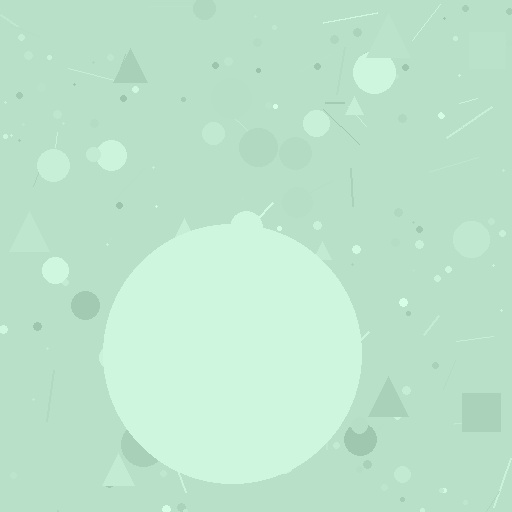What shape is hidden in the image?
A circle is hidden in the image.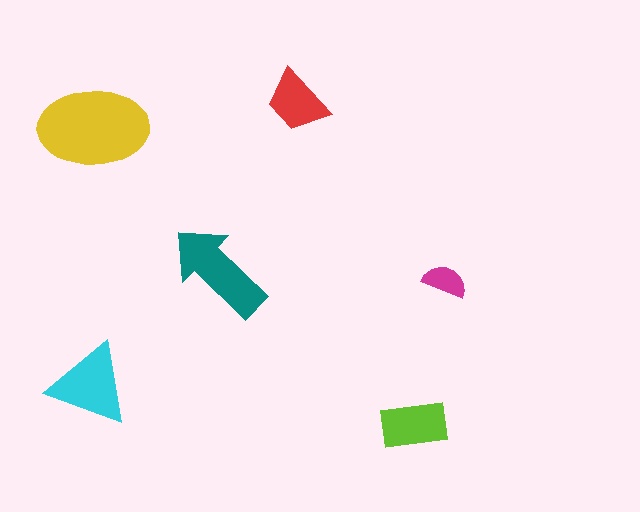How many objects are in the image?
There are 6 objects in the image.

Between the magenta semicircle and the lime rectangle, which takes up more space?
The lime rectangle.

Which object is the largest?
The yellow ellipse.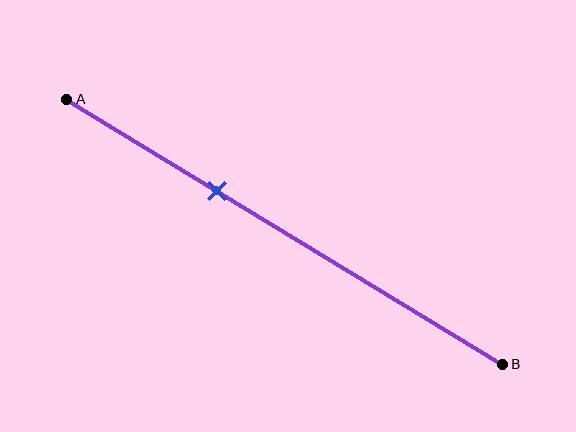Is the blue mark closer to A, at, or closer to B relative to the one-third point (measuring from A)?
The blue mark is approximately at the one-third point of segment AB.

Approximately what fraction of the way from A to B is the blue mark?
The blue mark is approximately 35% of the way from A to B.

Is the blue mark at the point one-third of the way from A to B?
Yes, the mark is approximately at the one-third point.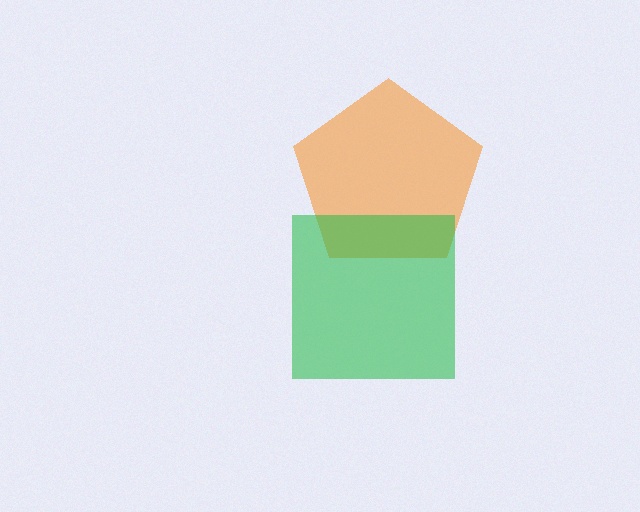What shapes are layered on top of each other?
The layered shapes are: an orange pentagon, a green square.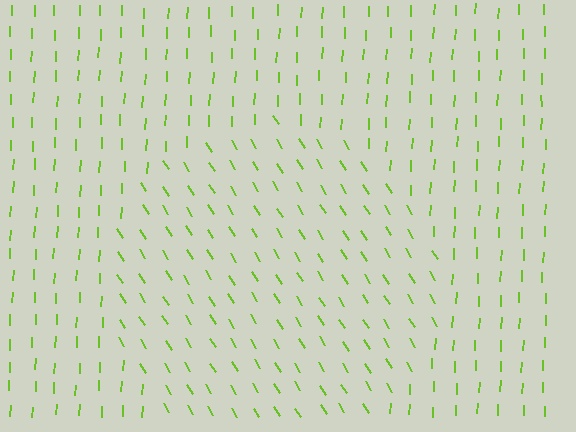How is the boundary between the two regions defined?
The boundary is defined purely by a change in line orientation (approximately 34 degrees difference). All lines are the same color and thickness.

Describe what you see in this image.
The image is filled with small lime line segments. A circle region in the image has lines oriented differently from the surrounding lines, creating a visible texture boundary.